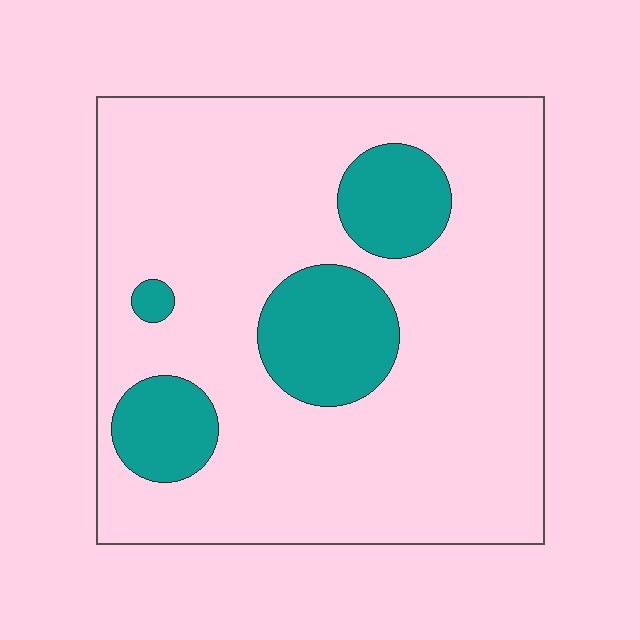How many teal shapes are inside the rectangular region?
4.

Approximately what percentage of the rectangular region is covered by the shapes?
Approximately 20%.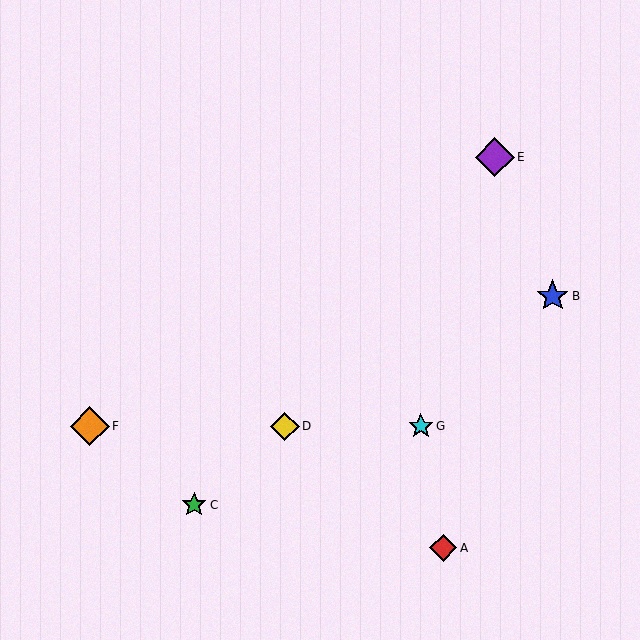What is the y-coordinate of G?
Object G is at y≈426.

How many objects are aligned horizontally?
3 objects (D, F, G) are aligned horizontally.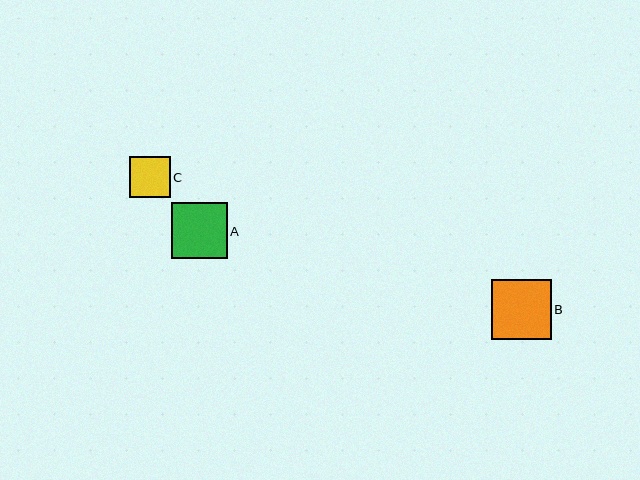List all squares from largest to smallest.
From largest to smallest: B, A, C.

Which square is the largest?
Square B is the largest with a size of approximately 60 pixels.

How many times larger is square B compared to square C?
Square B is approximately 1.5 times the size of square C.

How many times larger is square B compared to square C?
Square B is approximately 1.5 times the size of square C.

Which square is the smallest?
Square C is the smallest with a size of approximately 41 pixels.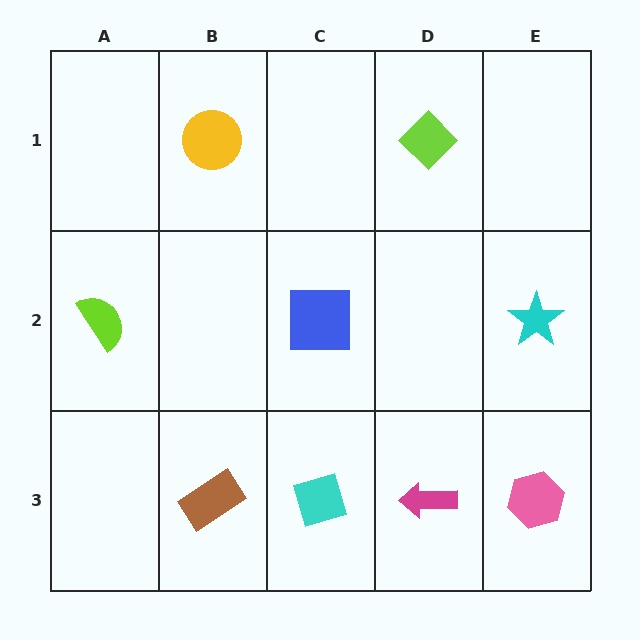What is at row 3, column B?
A brown rectangle.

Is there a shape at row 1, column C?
No, that cell is empty.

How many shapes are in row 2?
3 shapes.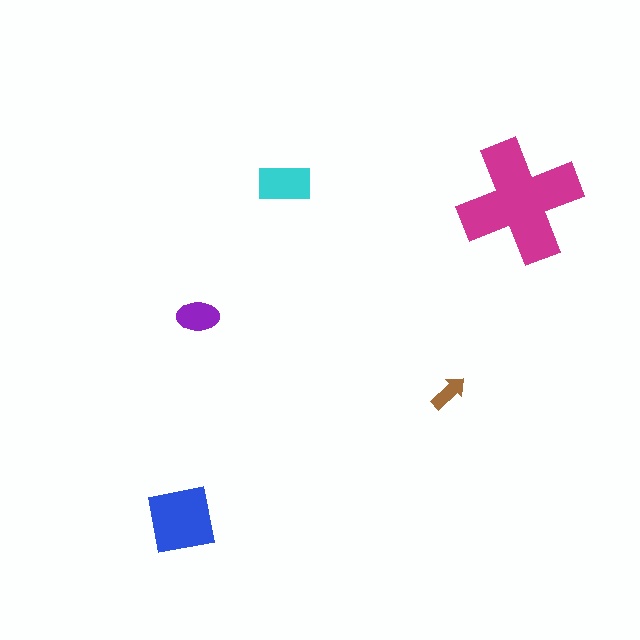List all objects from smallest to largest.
The brown arrow, the purple ellipse, the cyan rectangle, the blue square, the magenta cross.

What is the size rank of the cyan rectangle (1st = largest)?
3rd.